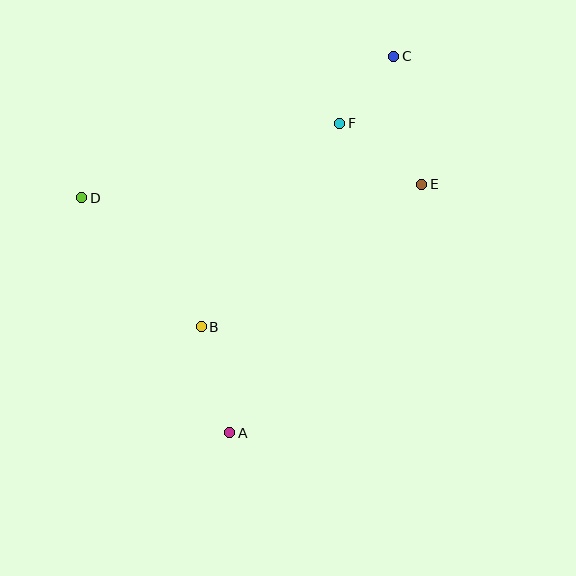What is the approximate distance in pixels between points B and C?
The distance between B and C is approximately 332 pixels.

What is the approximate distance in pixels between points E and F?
The distance between E and F is approximately 102 pixels.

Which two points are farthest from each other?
Points A and C are farthest from each other.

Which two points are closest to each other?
Points C and F are closest to each other.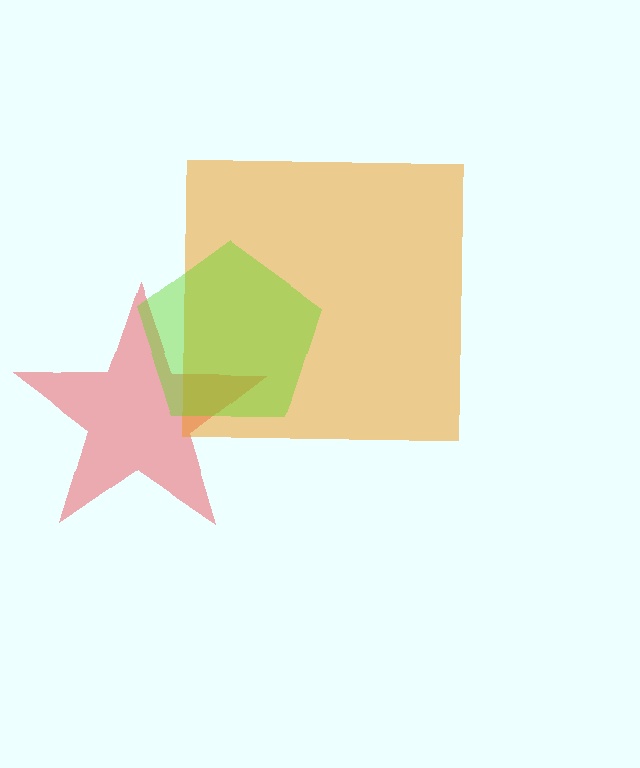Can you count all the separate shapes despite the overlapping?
Yes, there are 3 separate shapes.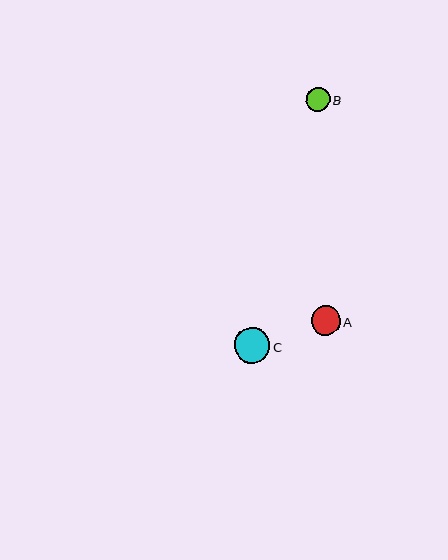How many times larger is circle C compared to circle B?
Circle C is approximately 1.5 times the size of circle B.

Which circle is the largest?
Circle C is the largest with a size of approximately 36 pixels.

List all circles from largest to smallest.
From largest to smallest: C, A, B.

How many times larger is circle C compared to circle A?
Circle C is approximately 1.2 times the size of circle A.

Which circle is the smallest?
Circle B is the smallest with a size of approximately 24 pixels.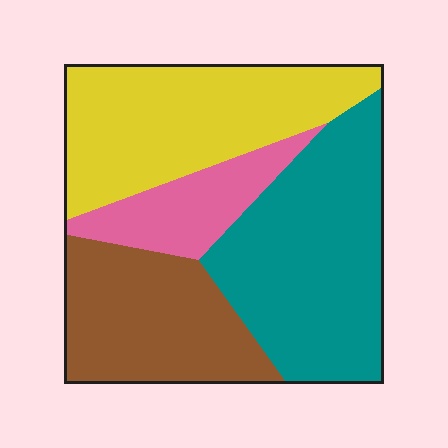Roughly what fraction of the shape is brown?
Brown covers around 25% of the shape.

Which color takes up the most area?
Teal, at roughly 35%.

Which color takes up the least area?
Pink, at roughly 10%.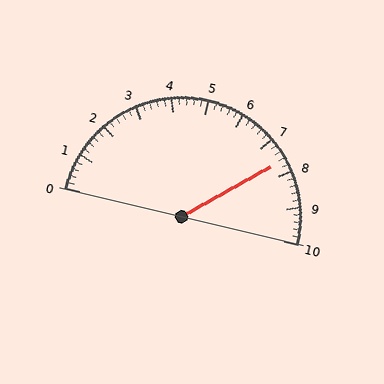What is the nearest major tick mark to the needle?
The nearest major tick mark is 8.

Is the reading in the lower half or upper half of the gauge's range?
The reading is in the upper half of the range (0 to 10).